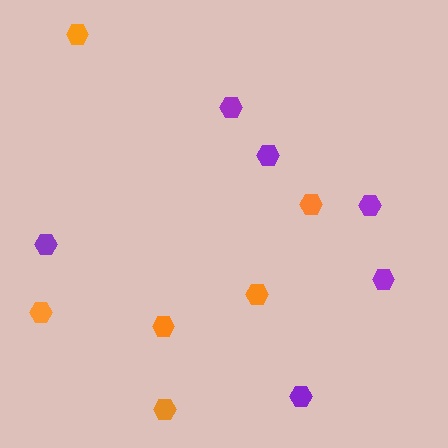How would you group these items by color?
There are 2 groups: one group of orange hexagons (6) and one group of purple hexagons (6).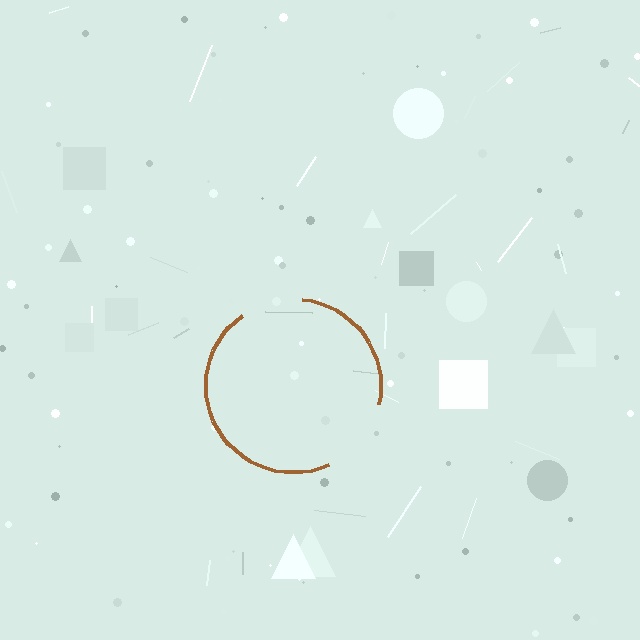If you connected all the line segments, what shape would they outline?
They would outline a circle.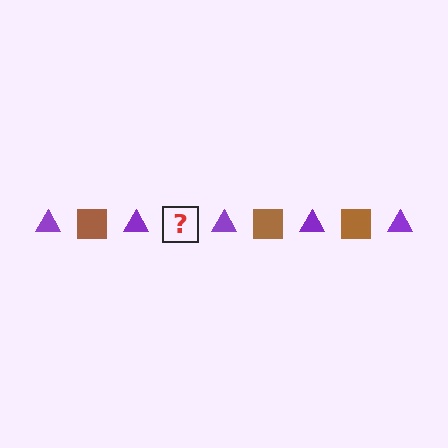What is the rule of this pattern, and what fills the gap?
The rule is that the pattern alternates between purple triangle and brown square. The gap should be filled with a brown square.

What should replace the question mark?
The question mark should be replaced with a brown square.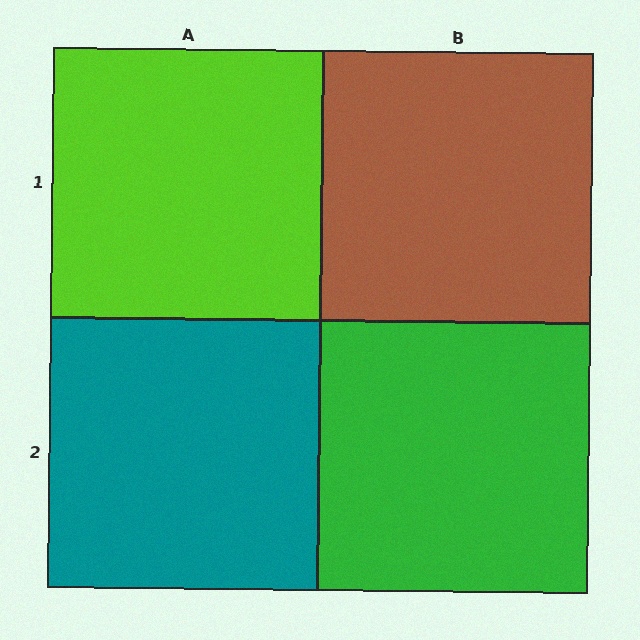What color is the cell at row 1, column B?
Brown.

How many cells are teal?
1 cell is teal.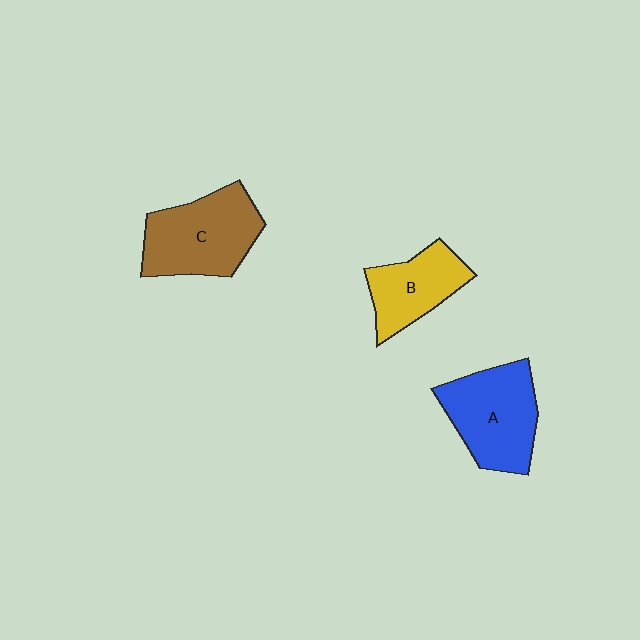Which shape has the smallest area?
Shape B (yellow).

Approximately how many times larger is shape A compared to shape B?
Approximately 1.4 times.